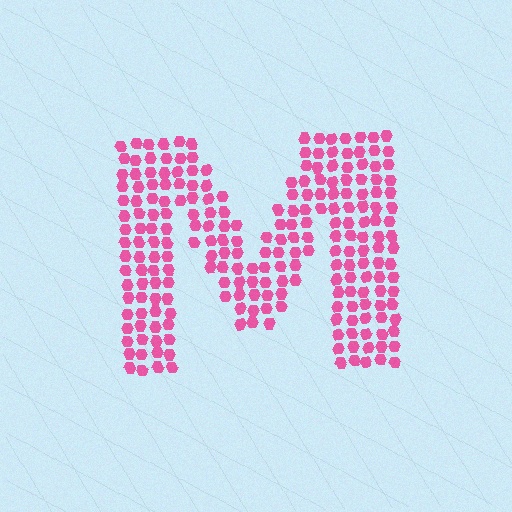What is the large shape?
The large shape is the letter M.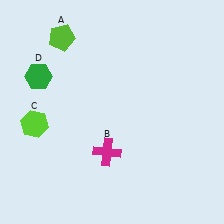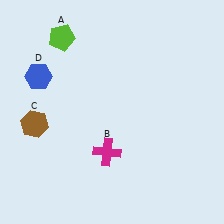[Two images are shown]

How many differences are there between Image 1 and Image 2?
There are 2 differences between the two images.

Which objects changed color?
C changed from lime to brown. D changed from green to blue.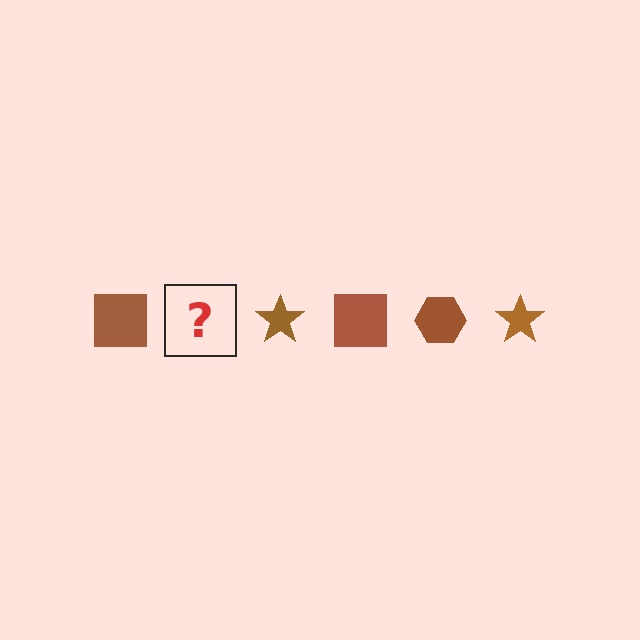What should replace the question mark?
The question mark should be replaced with a brown hexagon.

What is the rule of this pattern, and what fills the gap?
The rule is that the pattern cycles through square, hexagon, star shapes in brown. The gap should be filled with a brown hexagon.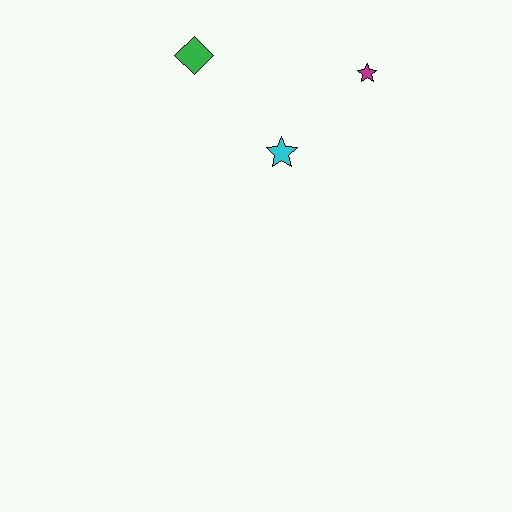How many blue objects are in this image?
There are no blue objects.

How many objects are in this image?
There are 3 objects.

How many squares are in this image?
There are no squares.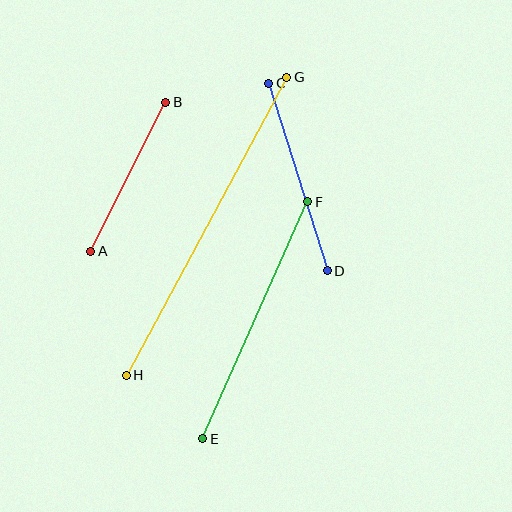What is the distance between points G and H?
The distance is approximately 339 pixels.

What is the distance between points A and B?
The distance is approximately 166 pixels.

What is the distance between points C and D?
The distance is approximately 196 pixels.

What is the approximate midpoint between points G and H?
The midpoint is at approximately (206, 226) pixels.